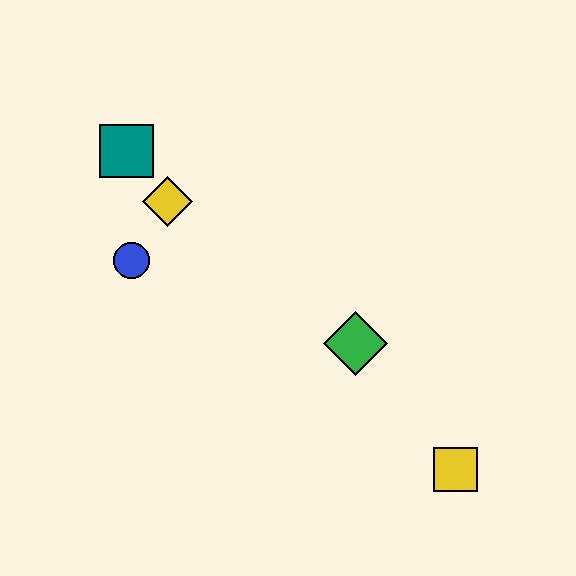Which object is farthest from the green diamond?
The teal square is farthest from the green diamond.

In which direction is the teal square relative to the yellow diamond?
The teal square is above the yellow diamond.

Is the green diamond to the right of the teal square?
Yes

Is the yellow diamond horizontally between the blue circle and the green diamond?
Yes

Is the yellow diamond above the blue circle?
Yes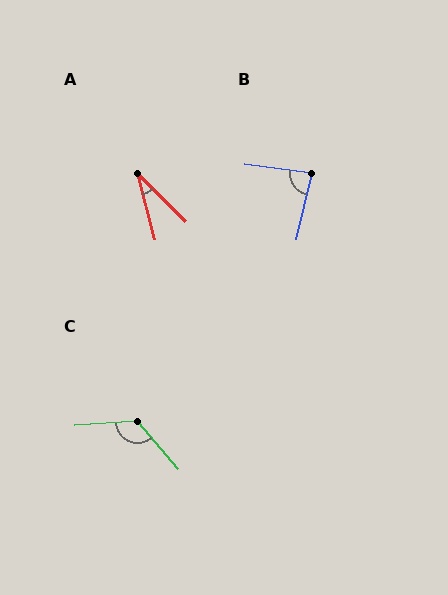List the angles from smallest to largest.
A (31°), B (85°), C (127°).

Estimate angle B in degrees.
Approximately 85 degrees.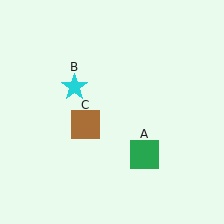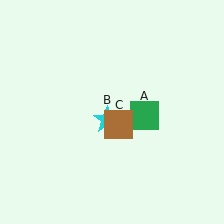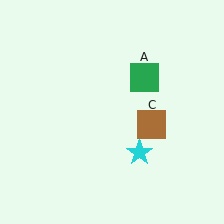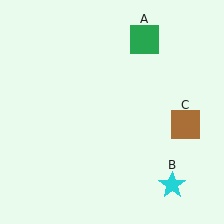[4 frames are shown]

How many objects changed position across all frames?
3 objects changed position: green square (object A), cyan star (object B), brown square (object C).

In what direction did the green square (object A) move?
The green square (object A) moved up.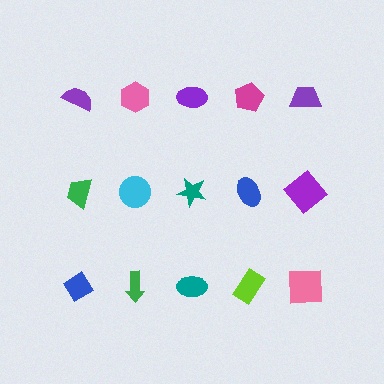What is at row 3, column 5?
A pink square.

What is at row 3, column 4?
A lime rectangle.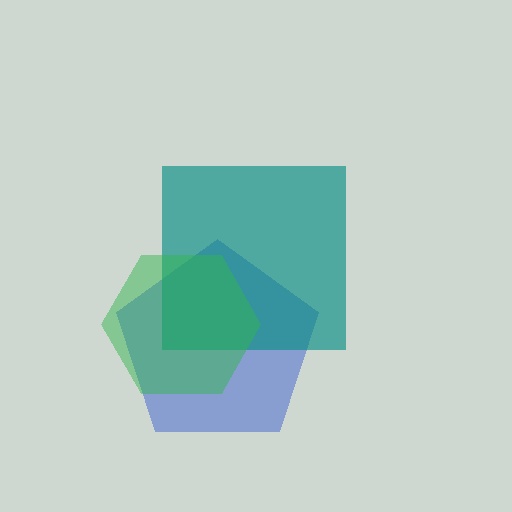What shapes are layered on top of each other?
The layered shapes are: a blue pentagon, a teal square, a green hexagon.